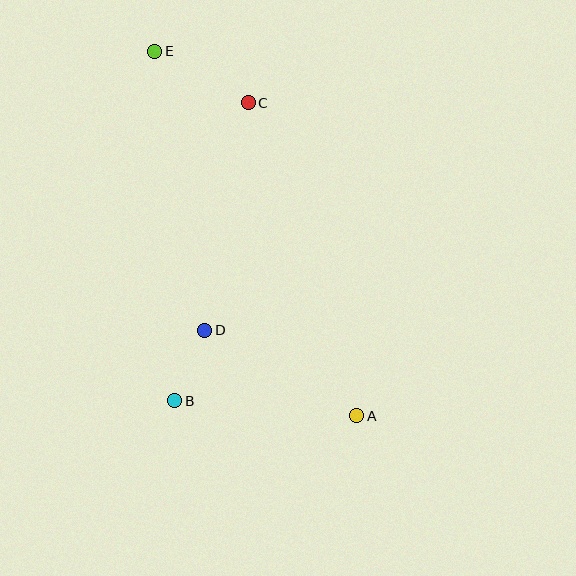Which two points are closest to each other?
Points B and D are closest to each other.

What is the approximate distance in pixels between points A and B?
The distance between A and B is approximately 183 pixels.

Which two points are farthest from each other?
Points A and E are farthest from each other.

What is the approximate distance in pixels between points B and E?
The distance between B and E is approximately 350 pixels.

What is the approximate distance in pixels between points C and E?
The distance between C and E is approximately 107 pixels.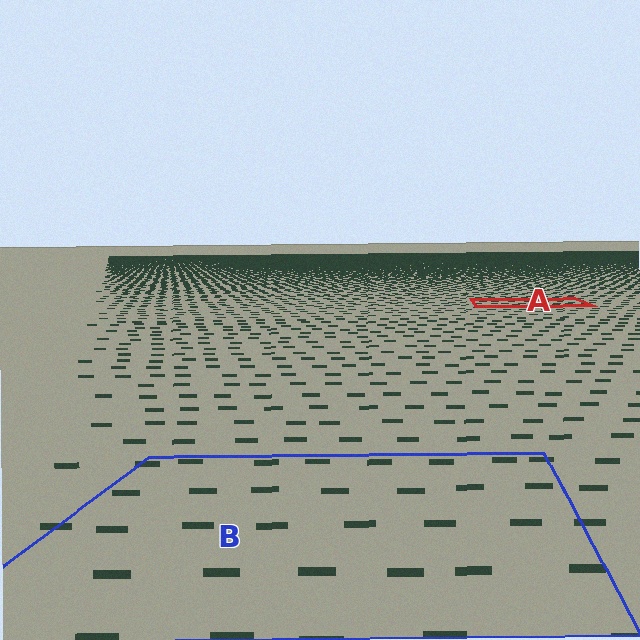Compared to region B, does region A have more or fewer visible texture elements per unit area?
Region A has more texture elements per unit area — they are packed more densely because it is farther away.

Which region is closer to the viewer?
Region B is closer. The texture elements there are larger and more spread out.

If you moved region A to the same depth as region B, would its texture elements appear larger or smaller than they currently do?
They would appear larger. At a closer depth, the same texture elements are projected at a bigger on-screen size.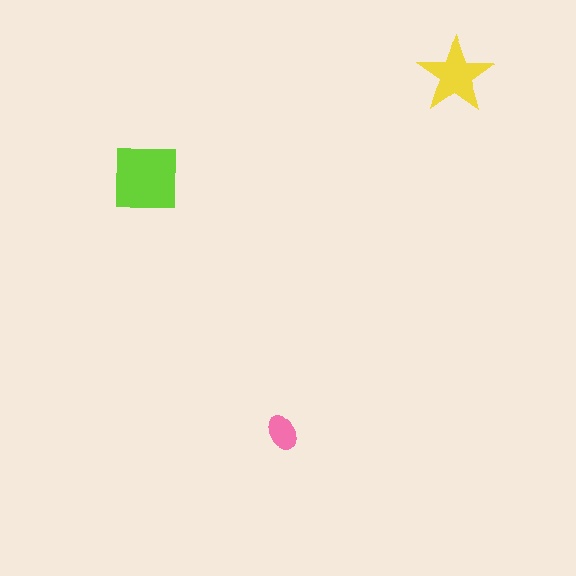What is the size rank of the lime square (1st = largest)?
1st.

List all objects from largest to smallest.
The lime square, the yellow star, the pink ellipse.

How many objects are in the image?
There are 3 objects in the image.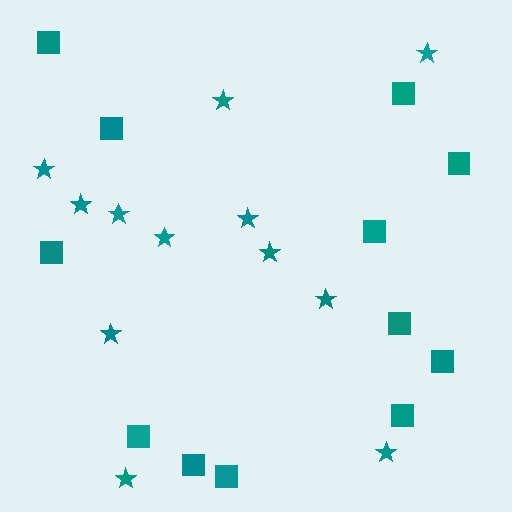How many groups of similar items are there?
There are 2 groups: one group of squares (12) and one group of stars (12).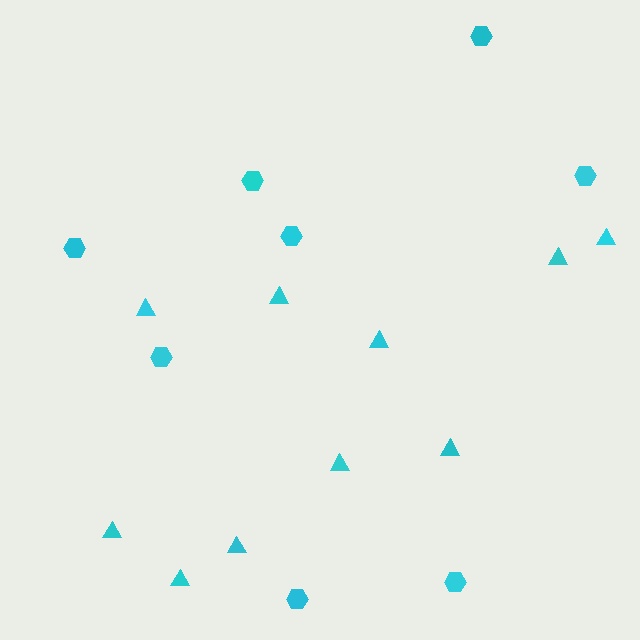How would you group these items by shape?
There are 2 groups: one group of triangles (10) and one group of hexagons (8).